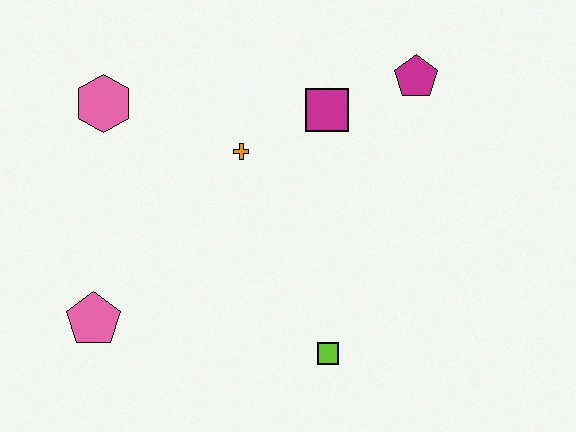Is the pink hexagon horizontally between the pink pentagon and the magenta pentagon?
Yes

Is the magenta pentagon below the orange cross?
No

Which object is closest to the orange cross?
The magenta square is closest to the orange cross.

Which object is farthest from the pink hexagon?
The lime square is farthest from the pink hexagon.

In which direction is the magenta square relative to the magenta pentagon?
The magenta square is to the left of the magenta pentagon.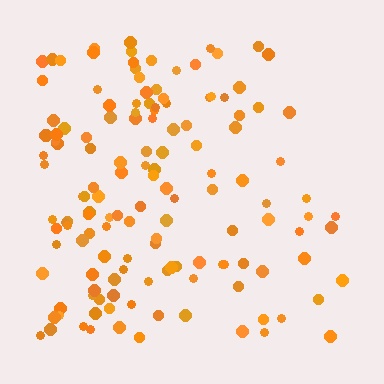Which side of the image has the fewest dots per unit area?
The right.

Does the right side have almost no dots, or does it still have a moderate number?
Still a moderate number, just noticeably fewer than the left.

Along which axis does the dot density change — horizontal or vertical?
Horizontal.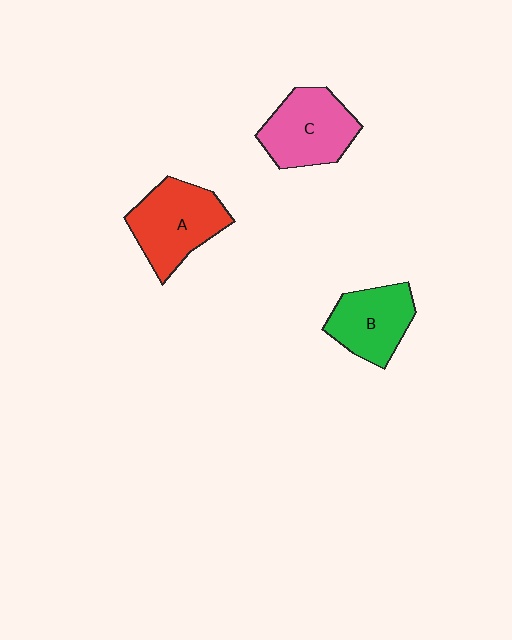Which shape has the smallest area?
Shape B (green).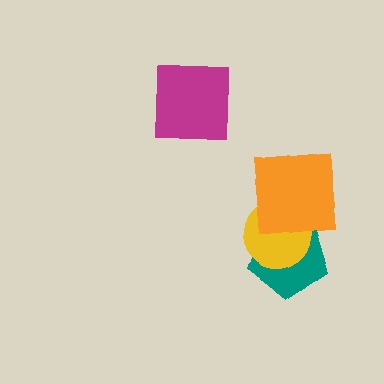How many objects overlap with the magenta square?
0 objects overlap with the magenta square.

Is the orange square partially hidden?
No, no other shape covers it.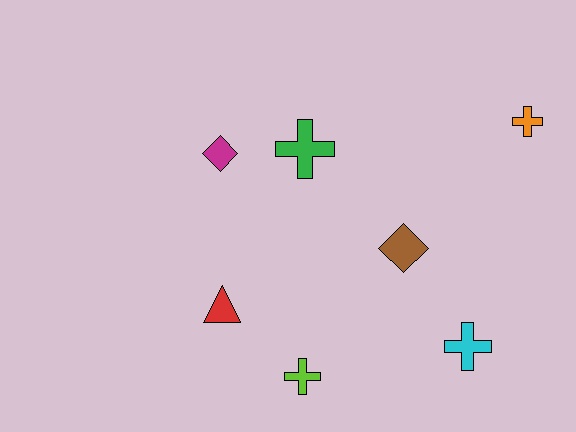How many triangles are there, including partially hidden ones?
There is 1 triangle.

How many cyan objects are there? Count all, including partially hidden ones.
There is 1 cyan object.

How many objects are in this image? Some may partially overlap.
There are 7 objects.